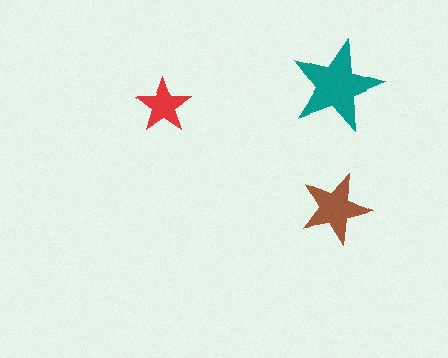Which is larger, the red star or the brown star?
The brown one.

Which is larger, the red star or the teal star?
The teal one.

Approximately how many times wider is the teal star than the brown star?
About 1.5 times wider.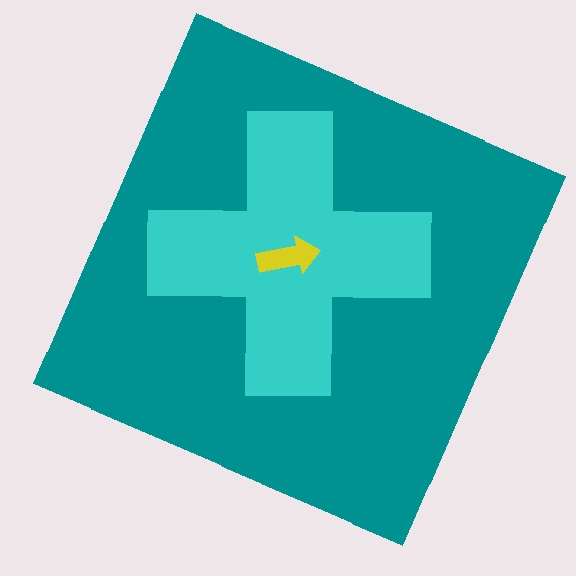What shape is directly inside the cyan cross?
The yellow arrow.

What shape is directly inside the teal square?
The cyan cross.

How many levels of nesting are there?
3.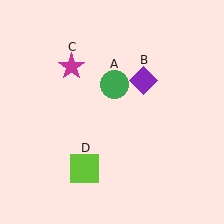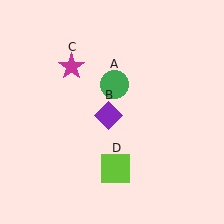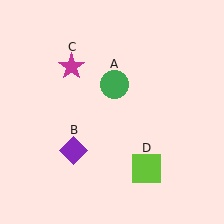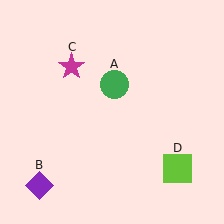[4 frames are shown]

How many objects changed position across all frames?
2 objects changed position: purple diamond (object B), lime square (object D).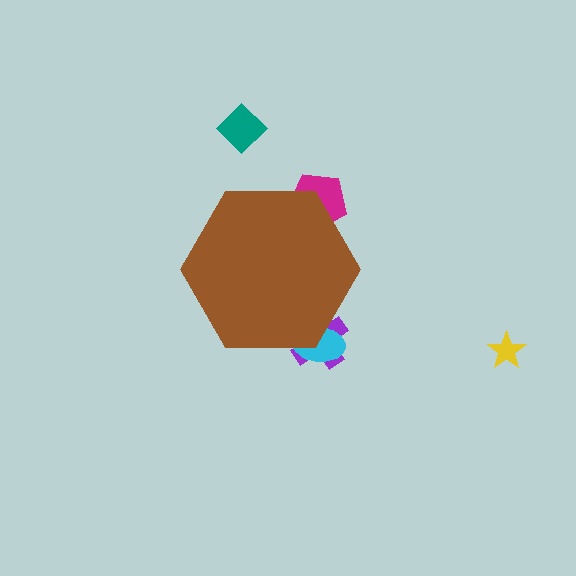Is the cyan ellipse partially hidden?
Yes, the cyan ellipse is partially hidden behind the brown hexagon.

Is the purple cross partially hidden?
Yes, the purple cross is partially hidden behind the brown hexagon.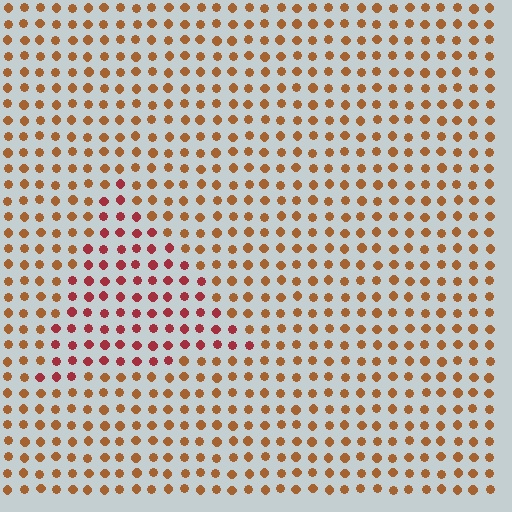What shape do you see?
I see a triangle.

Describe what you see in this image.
The image is filled with small brown elements in a uniform arrangement. A triangle-shaped region is visible where the elements are tinted to a slightly different hue, forming a subtle color boundary.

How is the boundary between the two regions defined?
The boundary is defined purely by a slight shift in hue (about 34 degrees). Spacing, size, and orientation are identical on both sides.